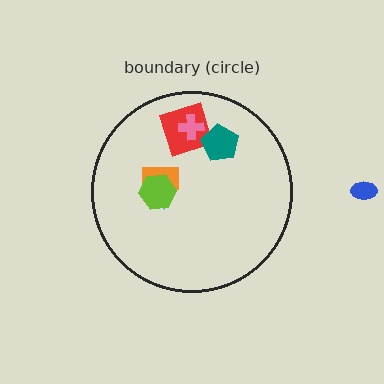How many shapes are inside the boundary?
6 inside, 1 outside.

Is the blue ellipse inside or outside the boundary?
Outside.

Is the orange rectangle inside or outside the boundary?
Inside.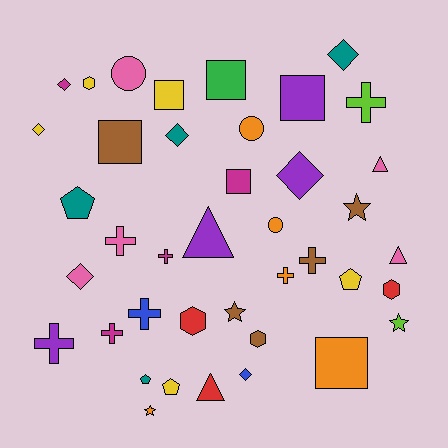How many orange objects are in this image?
There are 5 orange objects.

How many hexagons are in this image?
There are 4 hexagons.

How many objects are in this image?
There are 40 objects.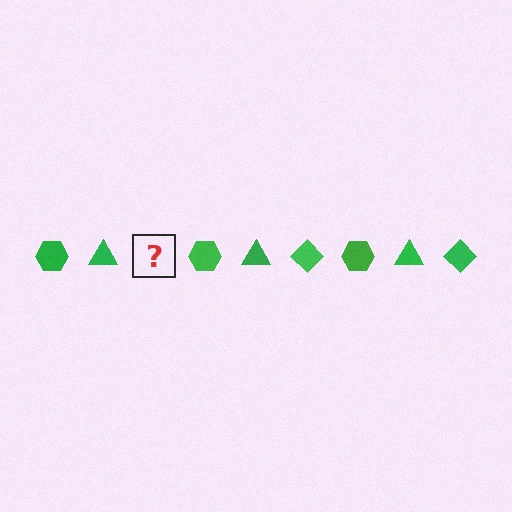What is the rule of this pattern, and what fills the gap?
The rule is that the pattern cycles through hexagon, triangle, diamond shapes in green. The gap should be filled with a green diamond.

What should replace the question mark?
The question mark should be replaced with a green diamond.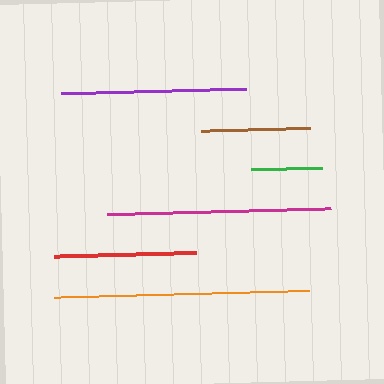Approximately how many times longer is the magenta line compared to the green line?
The magenta line is approximately 3.1 times the length of the green line.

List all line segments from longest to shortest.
From longest to shortest: orange, magenta, purple, red, brown, green.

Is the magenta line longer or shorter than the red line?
The magenta line is longer than the red line.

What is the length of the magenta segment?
The magenta segment is approximately 224 pixels long.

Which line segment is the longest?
The orange line is the longest at approximately 255 pixels.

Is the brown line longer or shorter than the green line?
The brown line is longer than the green line.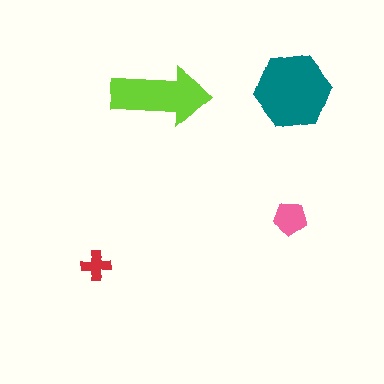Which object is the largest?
The teal hexagon.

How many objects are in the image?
There are 4 objects in the image.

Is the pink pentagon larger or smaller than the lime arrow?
Smaller.